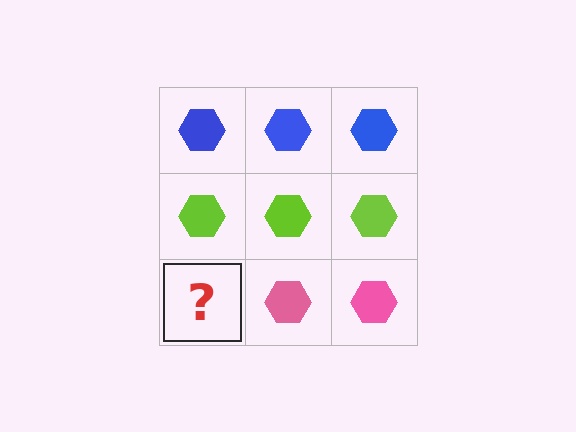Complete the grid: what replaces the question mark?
The question mark should be replaced with a pink hexagon.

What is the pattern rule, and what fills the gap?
The rule is that each row has a consistent color. The gap should be filled with a pink hexagon.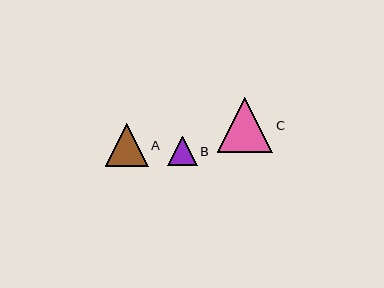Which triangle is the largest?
Triangle C is the largest with a size of approximately 55 pixels.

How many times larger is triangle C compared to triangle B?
Triangle C is approximately 1.9 times the size of triangle B.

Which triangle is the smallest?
Triangle B is the smallest with a size of approximately 30 pixels.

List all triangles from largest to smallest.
From largest to smallest: C, A, B.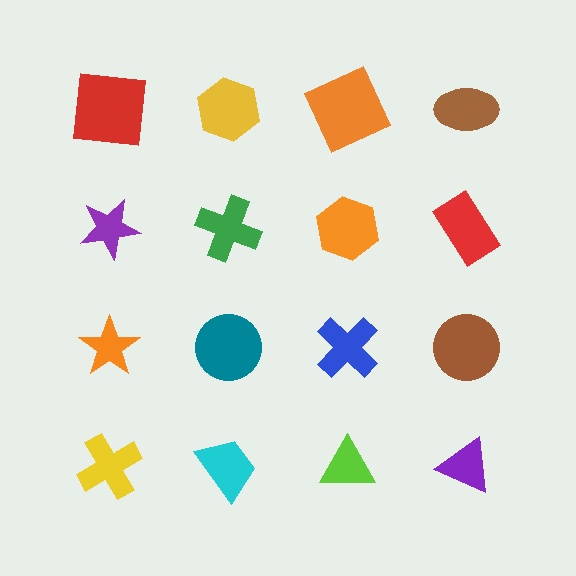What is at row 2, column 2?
A green cross.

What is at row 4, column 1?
A yellow cross.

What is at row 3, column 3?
A blue cross.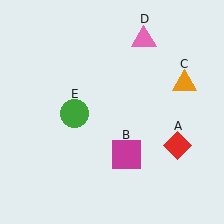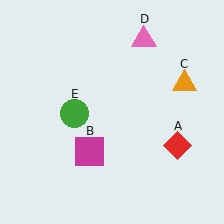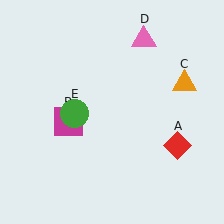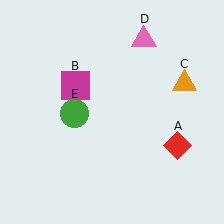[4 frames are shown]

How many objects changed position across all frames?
1 object changed position: magenta square (object B).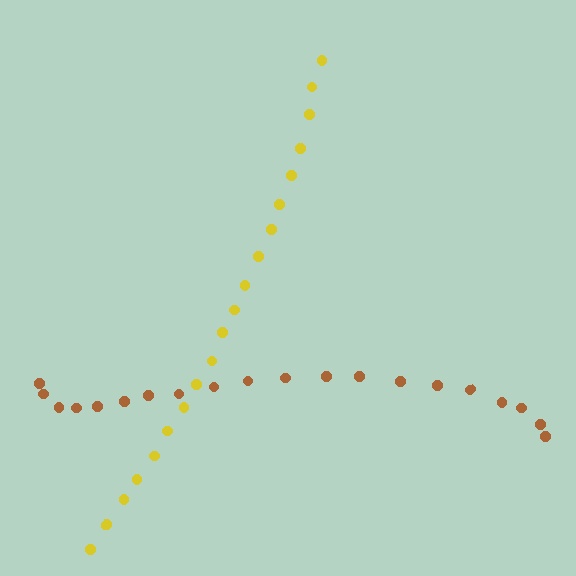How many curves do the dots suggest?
There are 2 distinct paths.